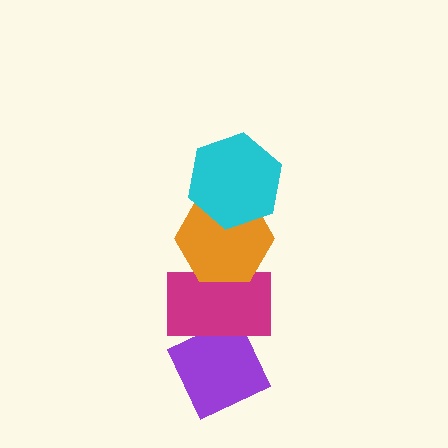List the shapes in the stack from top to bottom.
From top to bottom: the cyan hexagon, the orange hexagon, the magenta rectangle, the purple diamond.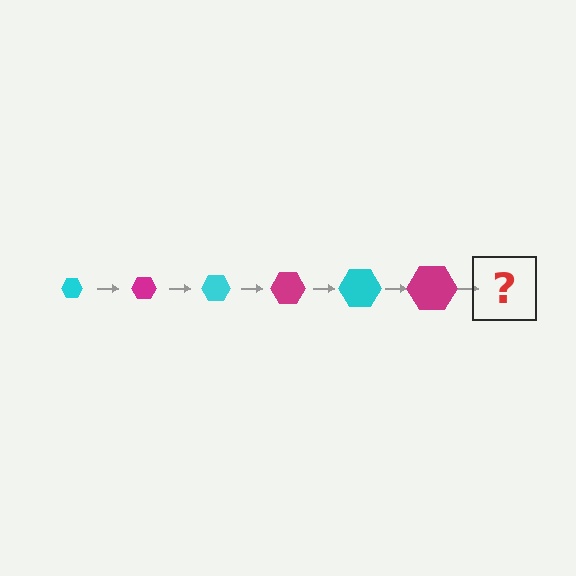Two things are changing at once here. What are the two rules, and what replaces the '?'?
The two rules are that the hexagon grows larger each step and the color cycles through cyan and magenta. The '?' should be a cyan hexagon, larger than the previous one.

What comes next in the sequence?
The next element should be a cyan hexagon, larger than the previous one.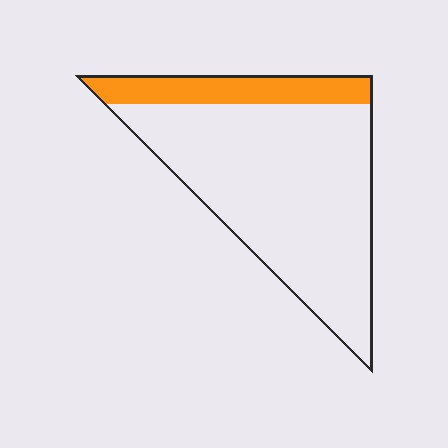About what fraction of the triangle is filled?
About one fifth (1/5).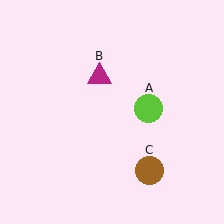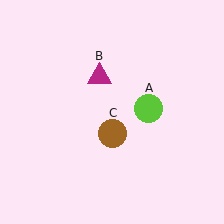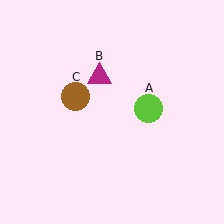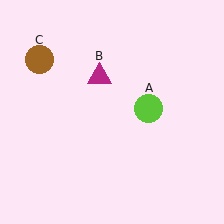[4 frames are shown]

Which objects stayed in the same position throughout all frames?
Lime circle (object A) and magenta triangle (object B) remained stationary.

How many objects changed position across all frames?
1 object changed position: brown circle (object C).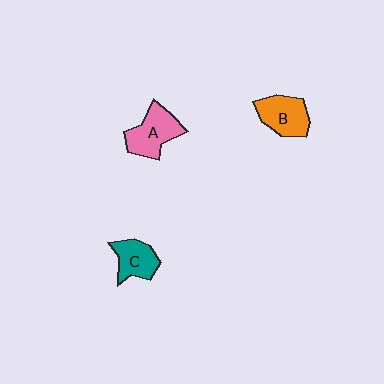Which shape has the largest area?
Shape A (pink).